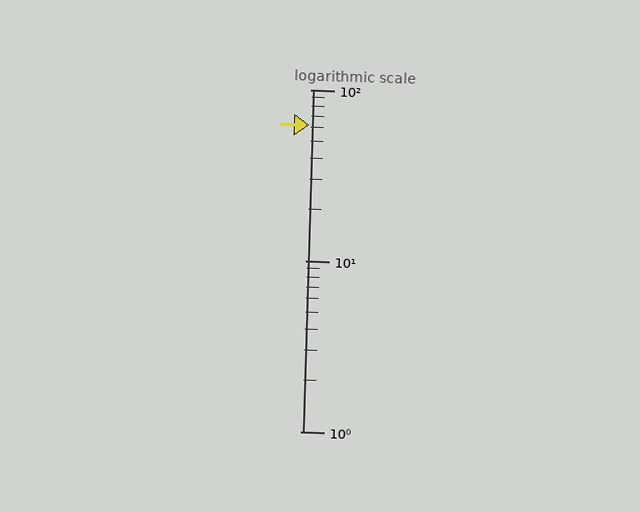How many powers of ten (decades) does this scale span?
The scale spans 2 decades, from 1 to 100.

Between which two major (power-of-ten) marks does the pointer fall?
The pointer is between 10 and 100.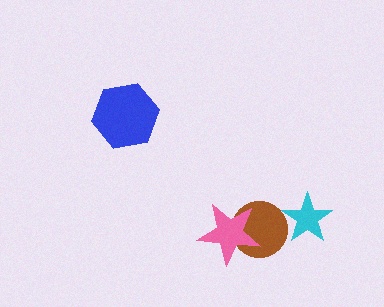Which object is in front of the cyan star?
The brown circle is in front of the cyan star.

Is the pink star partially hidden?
No, no other shape covers it.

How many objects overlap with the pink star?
1 object overlaps with the pink star.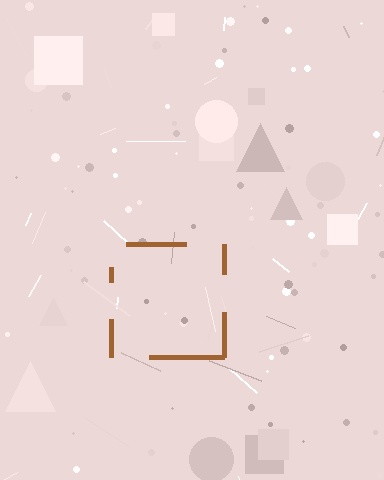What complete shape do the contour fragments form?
The contour fragments form a square.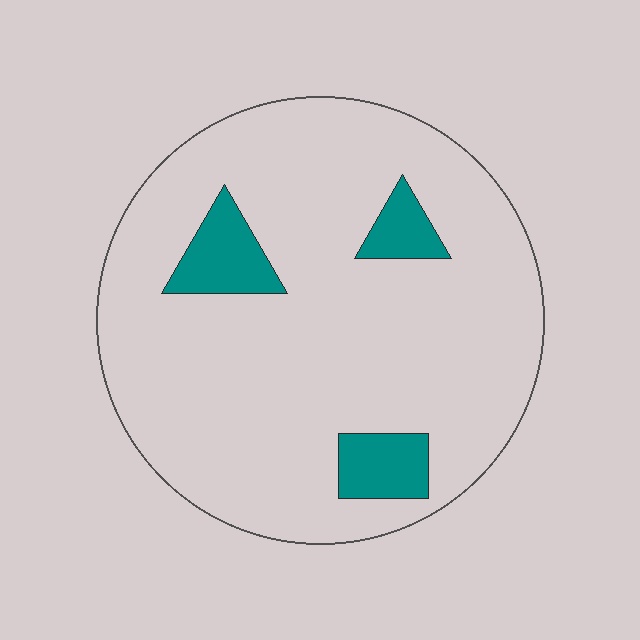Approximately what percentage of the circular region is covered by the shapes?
Approximately 10%.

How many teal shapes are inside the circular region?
3.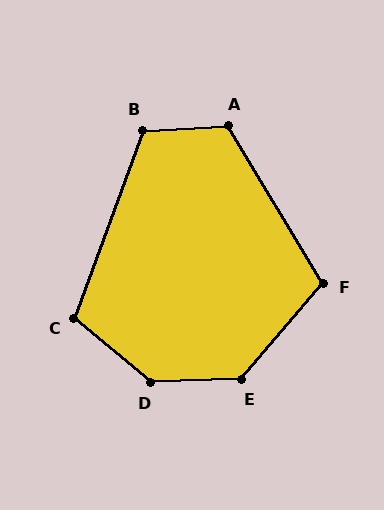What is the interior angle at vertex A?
Approximately 118 degrees (obtuse).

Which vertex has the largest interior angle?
D, at approximately 138 degrees.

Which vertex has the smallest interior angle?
F, at approximately 109 degrees.